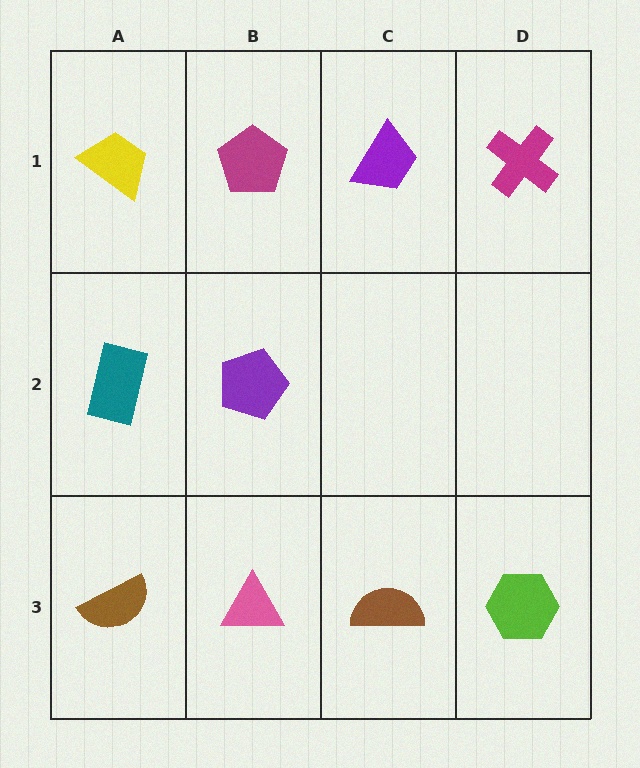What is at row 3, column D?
A lime hexagon.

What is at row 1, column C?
A purple trapezoid.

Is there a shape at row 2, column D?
No, that cell is empty.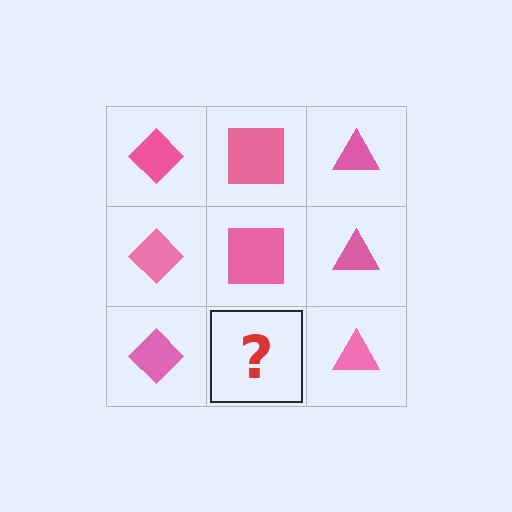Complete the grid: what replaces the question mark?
The question mark should be replaced with a pink square.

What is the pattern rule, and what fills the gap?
The rule is that each column has a consistent shape. The gap should be filled with a pink square.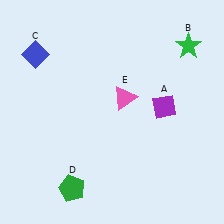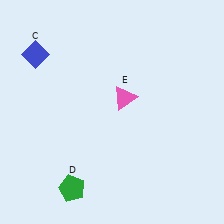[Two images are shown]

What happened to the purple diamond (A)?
The purple diamond (A) was removed in Image 2. It was in the top-right area of Image 1.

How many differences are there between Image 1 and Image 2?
There are 2 differences between the two images.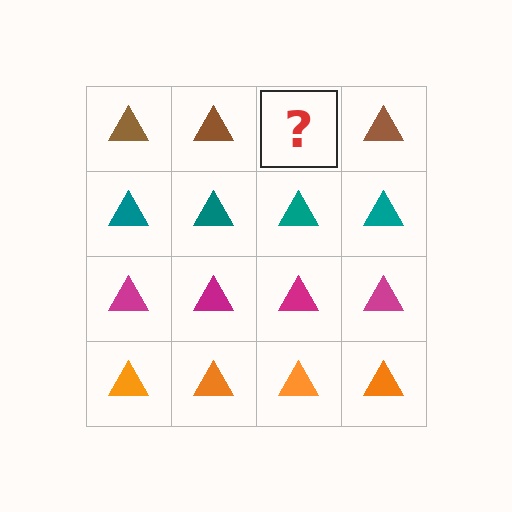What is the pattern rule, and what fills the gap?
The rule is that each row has a consistent color. The gap should be filled with a brown triangle.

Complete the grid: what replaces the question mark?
The question mark should be replaced with a brown triangle.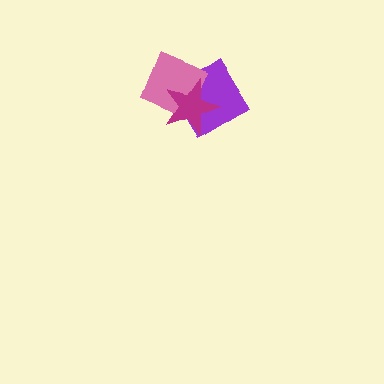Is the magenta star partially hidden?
No, no other shape covers it.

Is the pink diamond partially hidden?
Yes, it is partially covered by another shape.